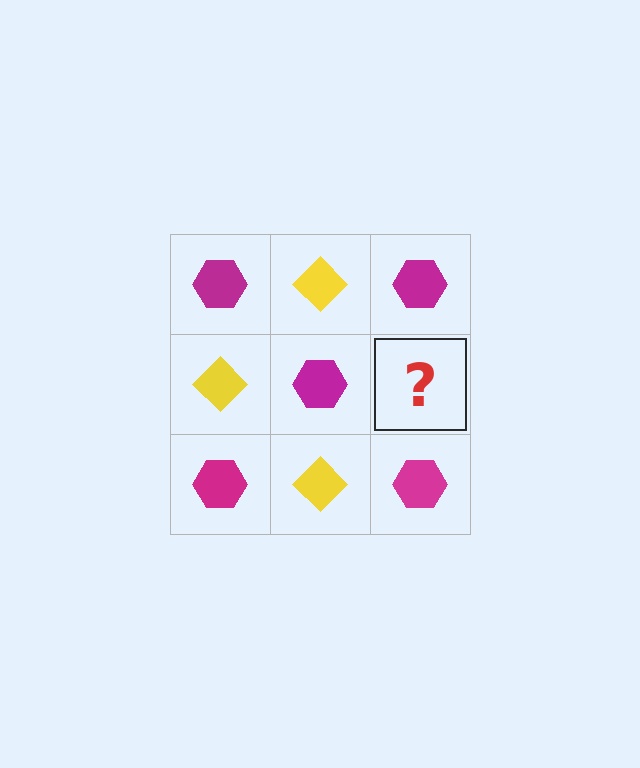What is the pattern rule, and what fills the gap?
The rule is that it alternates magenta hexagon and yellow diamond in a checkerboard pattern. The gap should be filled with a yellow diamond.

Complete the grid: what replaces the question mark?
The question mark should be replaced with a yellow diamond.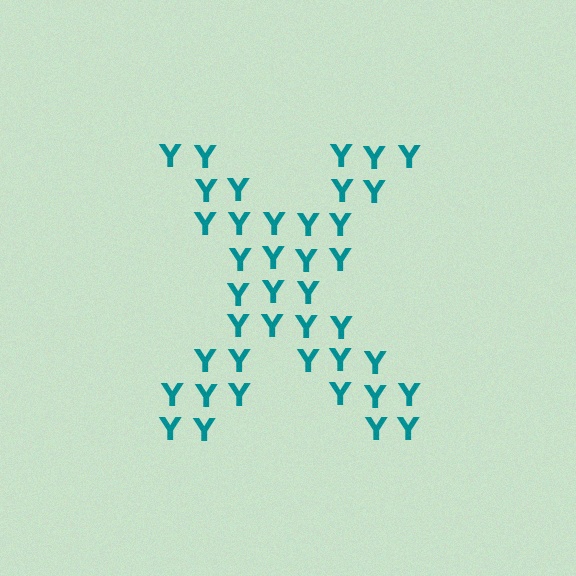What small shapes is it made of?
It is made of small letter Y's.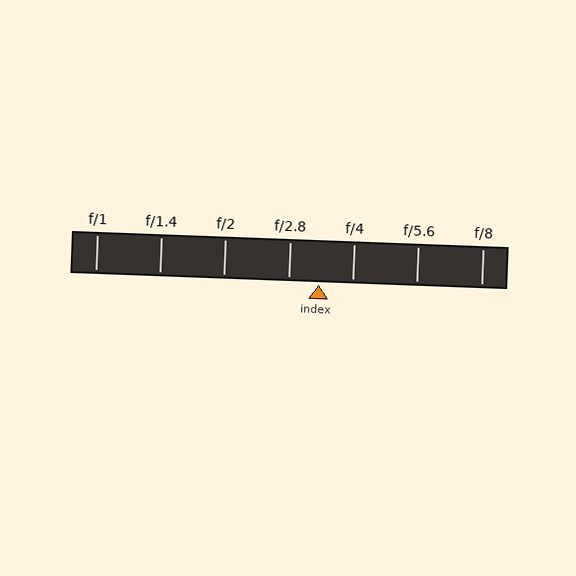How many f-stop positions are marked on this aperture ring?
There are 7 f-stop positions marked.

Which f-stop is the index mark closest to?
The index mark is closest to f/2.8.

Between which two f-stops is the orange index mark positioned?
The index mark is between f/2.8 and f/4.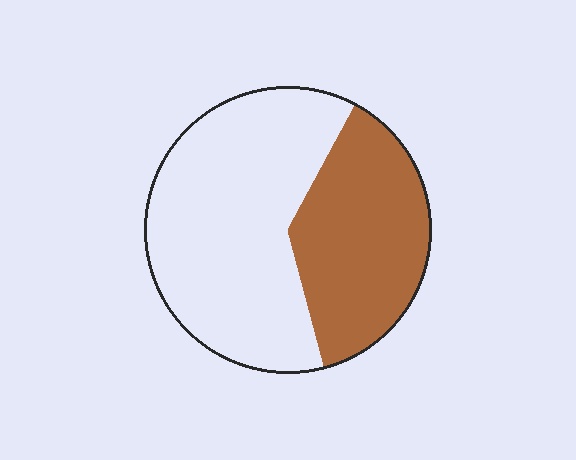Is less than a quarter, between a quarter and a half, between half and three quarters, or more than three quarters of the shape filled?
Between a quarter and a half.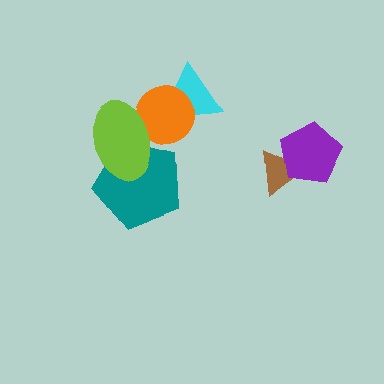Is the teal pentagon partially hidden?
Yes, it is partially covered by another shape.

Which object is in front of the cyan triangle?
The orange circle is in front of the cyan triangle.